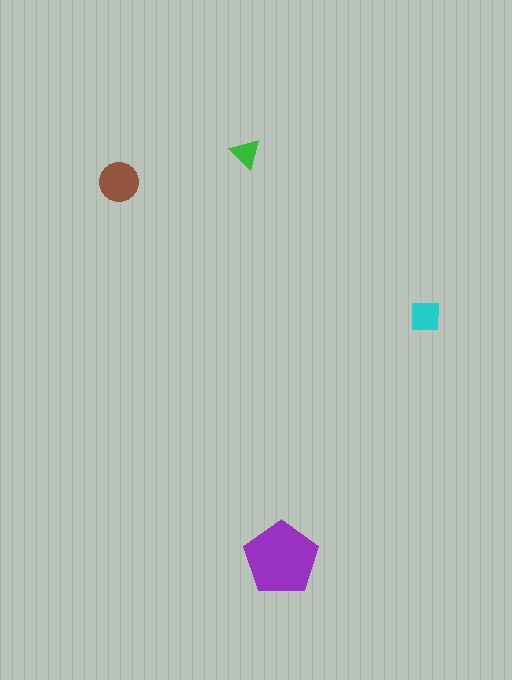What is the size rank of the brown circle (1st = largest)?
2nd.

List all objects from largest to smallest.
The purple pentagon, the brown circle, the cyan square, the green triangle.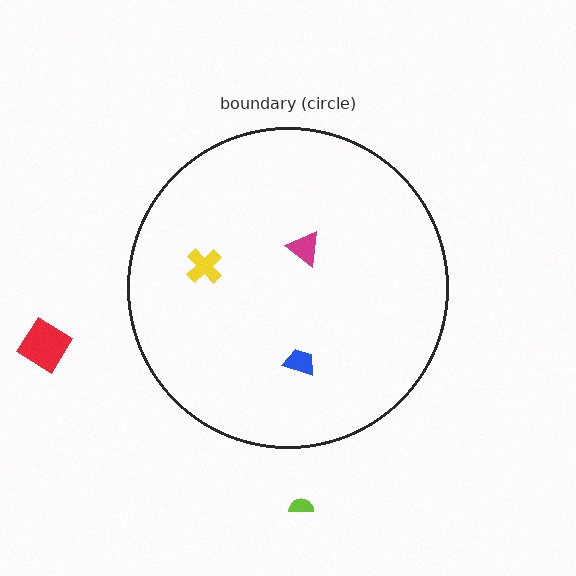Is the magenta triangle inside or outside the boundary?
Inside.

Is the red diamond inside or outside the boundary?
Outside.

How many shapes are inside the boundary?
3 inside, 2 outside.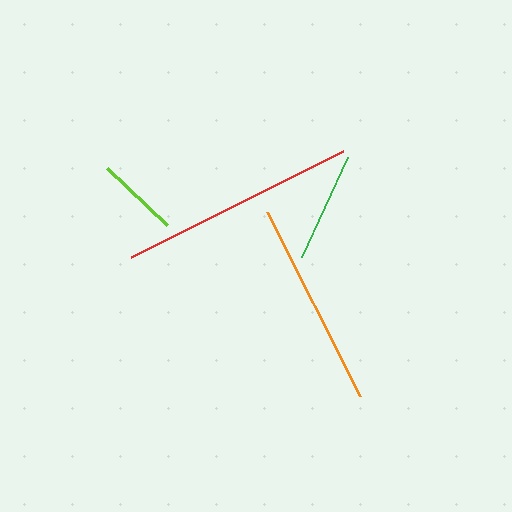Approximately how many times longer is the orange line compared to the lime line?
The orange line is approximately 2.5 times the length of the lime line.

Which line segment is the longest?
The red line is the longest at approximately 238 pixels.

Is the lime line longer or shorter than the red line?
The red line is longer than the lime line.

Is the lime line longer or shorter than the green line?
The green line is longer than the lime line.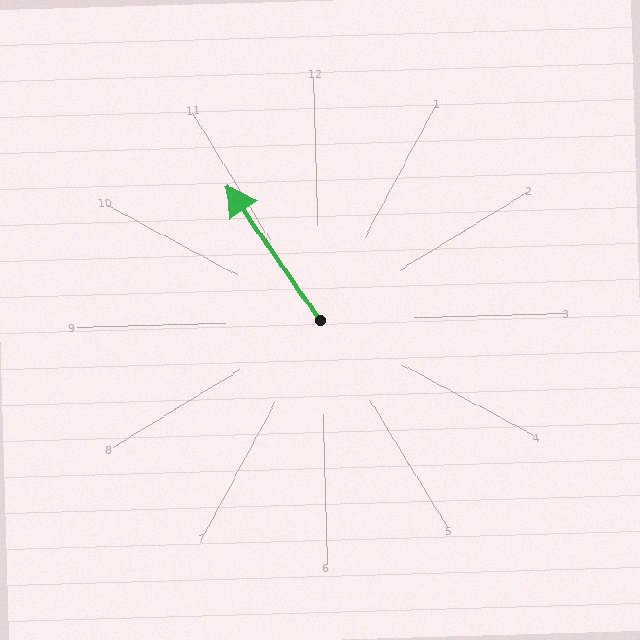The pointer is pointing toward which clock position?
Roughly 11 o'clock.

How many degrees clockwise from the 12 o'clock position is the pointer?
Approximately 327 degrees.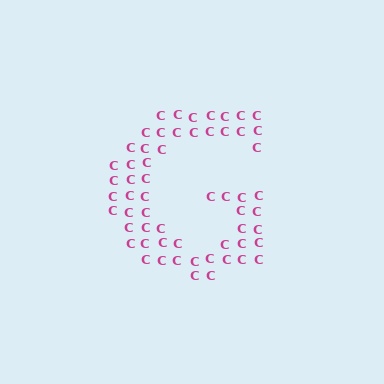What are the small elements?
The small elements are letter C's.